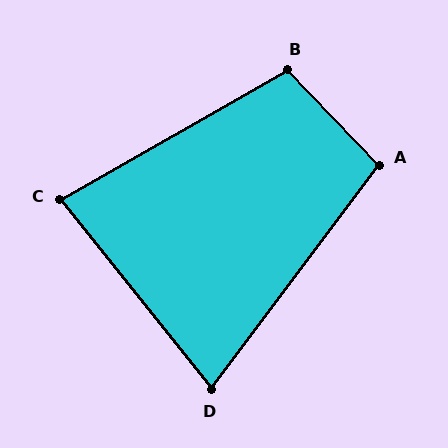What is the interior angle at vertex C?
Approximately 81 degrees (acute).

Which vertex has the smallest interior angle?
D, at approximately 76 degrees.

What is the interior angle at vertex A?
Approximately 99 degrees (obtuse).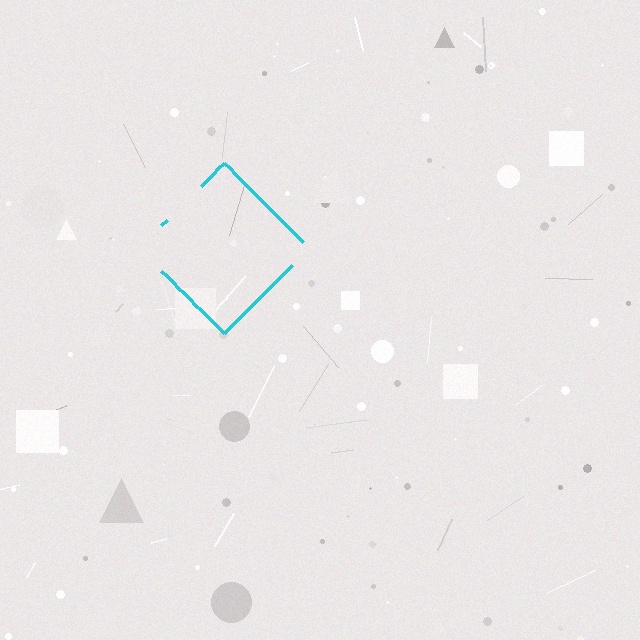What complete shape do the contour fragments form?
The contour fragments form a diamond.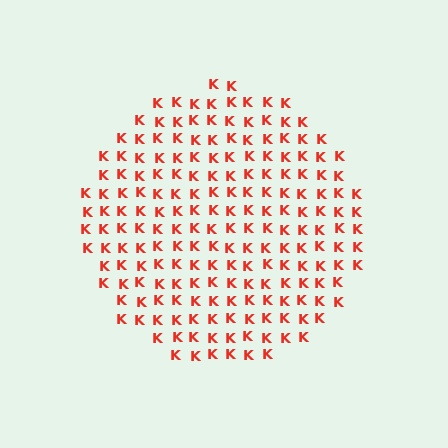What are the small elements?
The small elements are letter K's.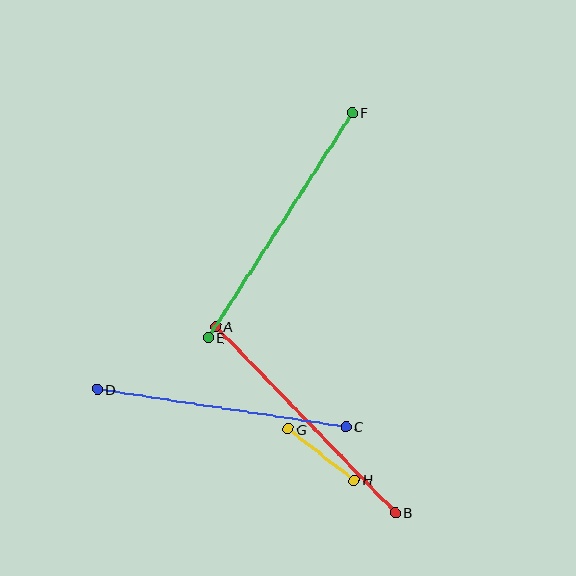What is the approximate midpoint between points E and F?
The midpoint is at approximately (280, 225) pixels.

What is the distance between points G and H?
The distance is approximately 84 pixels.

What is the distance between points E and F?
The distance is approximately 267 pixels.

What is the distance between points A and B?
The distance is approximately 259 pixels.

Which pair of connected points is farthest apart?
Points E and F are farthest apart.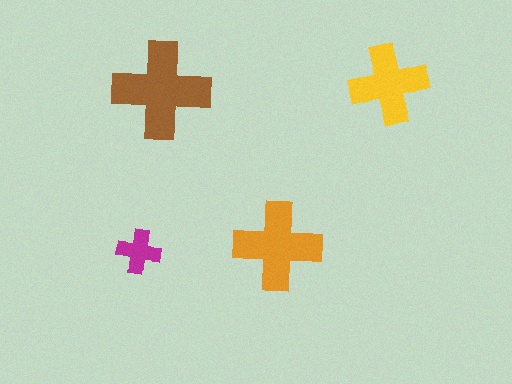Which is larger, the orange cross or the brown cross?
The brown one.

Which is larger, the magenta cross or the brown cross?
The brown one.